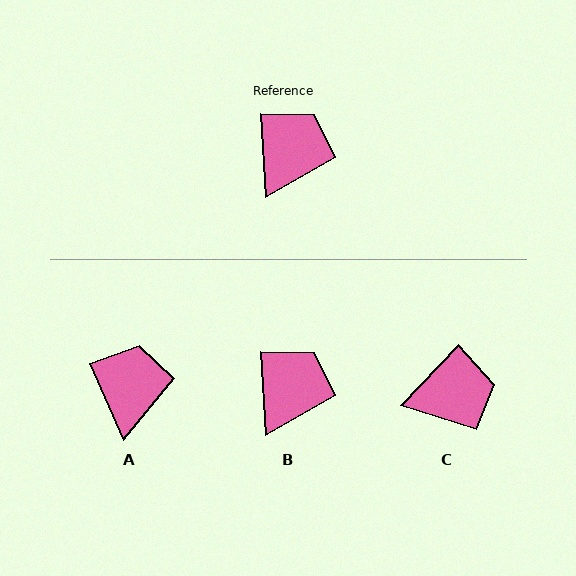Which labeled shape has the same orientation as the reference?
B.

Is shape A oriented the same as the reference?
No, it is off by about 21 degrees.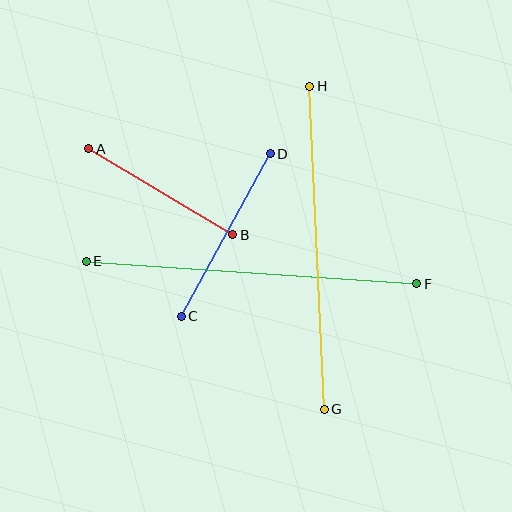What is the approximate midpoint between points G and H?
The midpoint is at approximately (317, 248) pixels.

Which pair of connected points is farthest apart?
Points E and F are farthest apart.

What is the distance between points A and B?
The distance is approximately 168 pixels.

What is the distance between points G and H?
The distance is approximately 323 pixels.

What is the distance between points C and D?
The distance is approximately 185 pixels.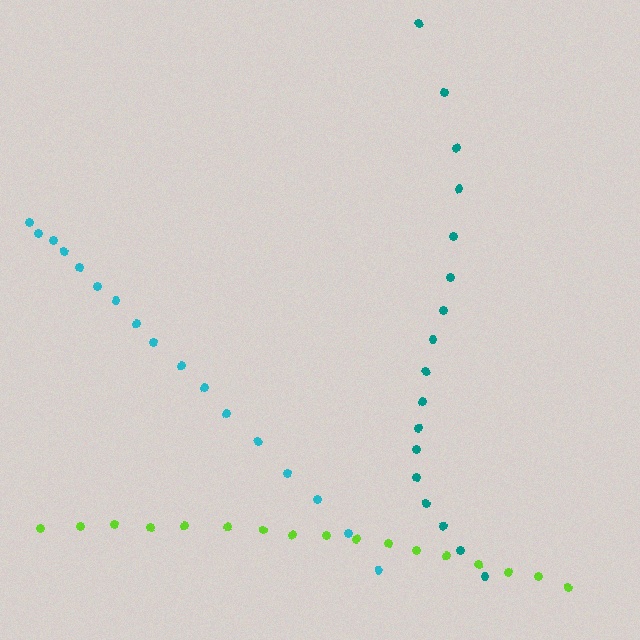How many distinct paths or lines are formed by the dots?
There are 3 distinct paths.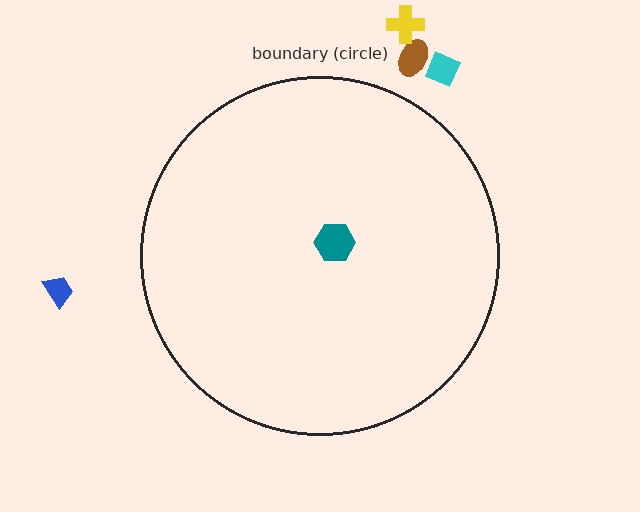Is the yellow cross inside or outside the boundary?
Outside.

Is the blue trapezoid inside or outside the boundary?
Outside.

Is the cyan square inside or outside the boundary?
Outside.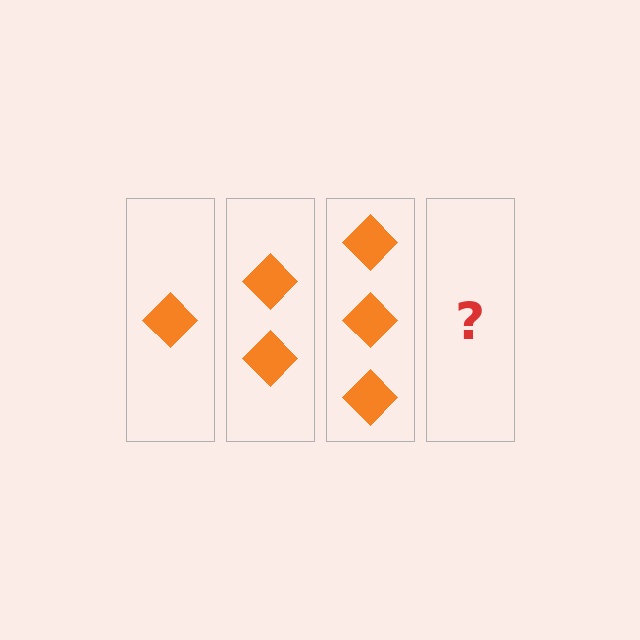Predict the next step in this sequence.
The next step is 4 diamonds.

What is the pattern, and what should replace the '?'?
The pattern is that each step adds one more diamond. The '?' should be 4 diamonds.